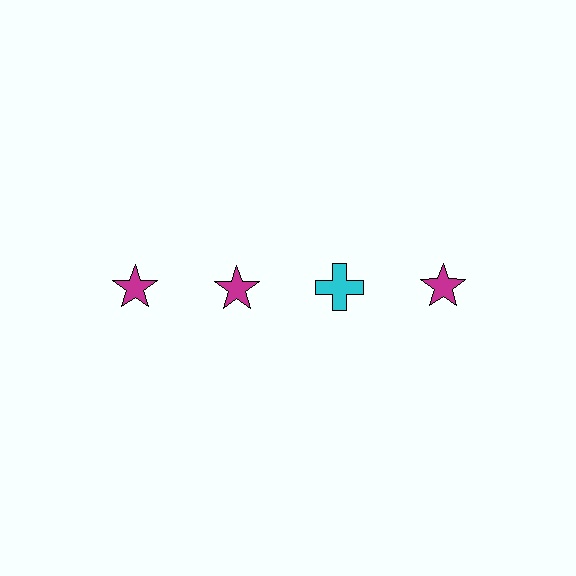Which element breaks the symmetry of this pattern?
The cyan cross in the top row, center column breaks the symmetry. All other shapes are magenta stars.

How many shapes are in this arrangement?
There are 4 shapes arranged in a grid pattern.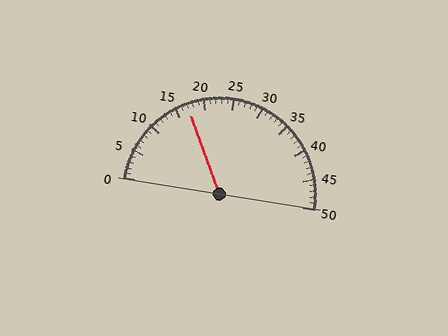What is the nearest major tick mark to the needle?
The nearest major tick mark is 15.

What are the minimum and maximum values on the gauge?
The gauge ranges from 0 to 50.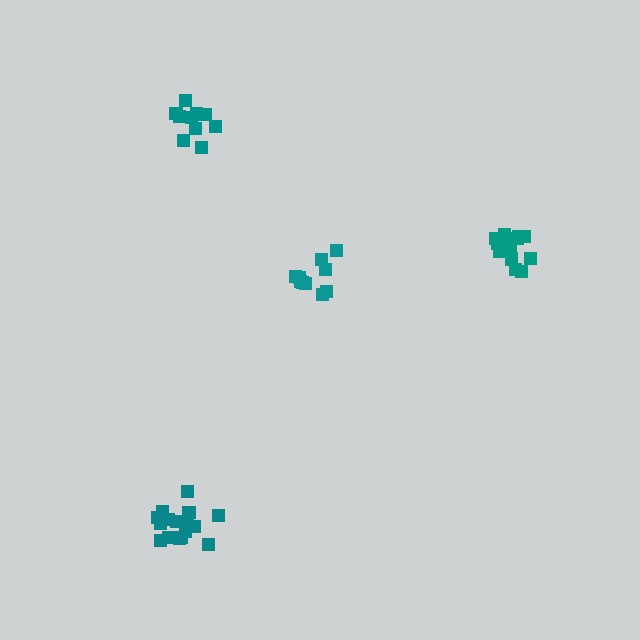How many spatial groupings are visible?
There are 4 spatial groupings.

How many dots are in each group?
Group 1: 11 dots, Group 2: 16 dots, Group 3: 12 dots, Group 4: 10 dots (49 total).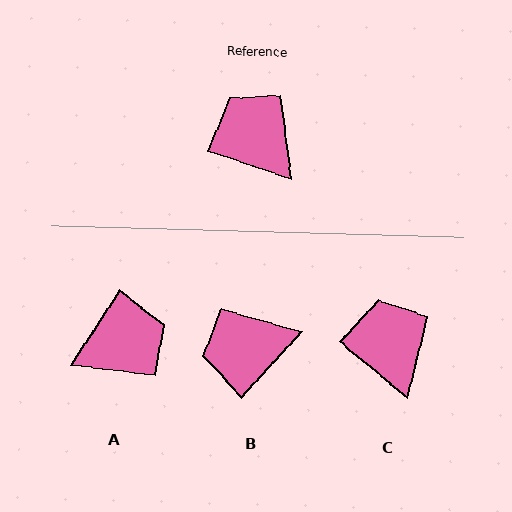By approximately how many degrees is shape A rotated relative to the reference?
Approximately 104 degrees clockwise.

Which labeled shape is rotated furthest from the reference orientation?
A, about 104 degrees away.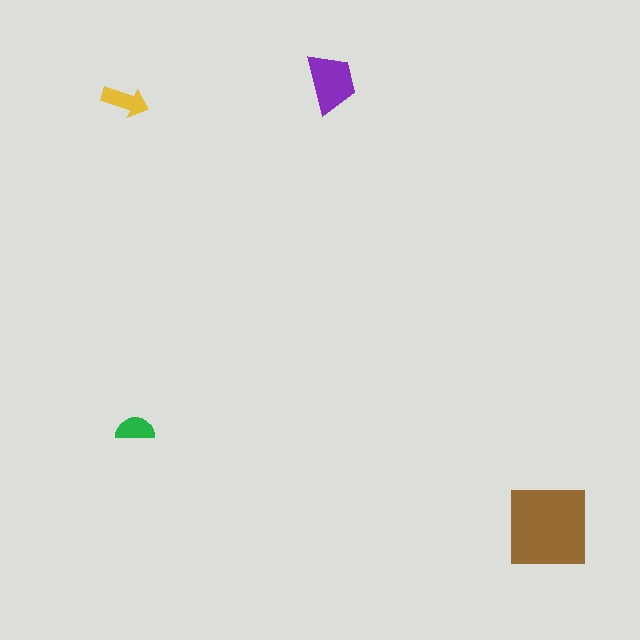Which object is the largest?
The brown square.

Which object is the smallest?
The green semicircle.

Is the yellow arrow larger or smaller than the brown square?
Smaller.